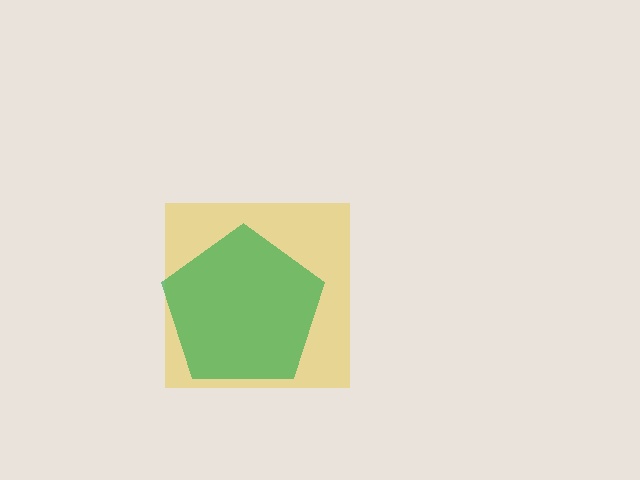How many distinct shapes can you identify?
There are 2 distinct shapes: a yellow square, a green pentagon.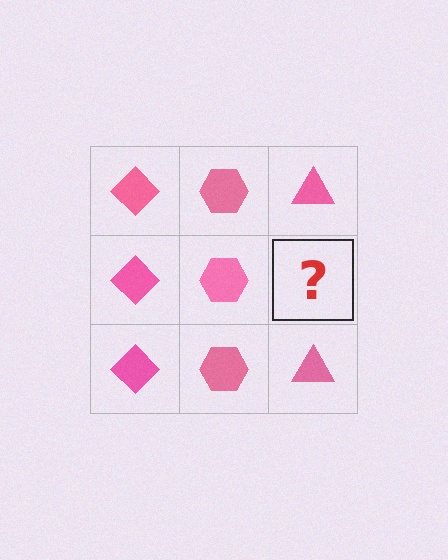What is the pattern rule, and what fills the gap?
The rule is that each column has a consistent shape. The gap should be filled with a pink triangle.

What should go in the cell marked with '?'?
The missing cell should contain a pink triangle.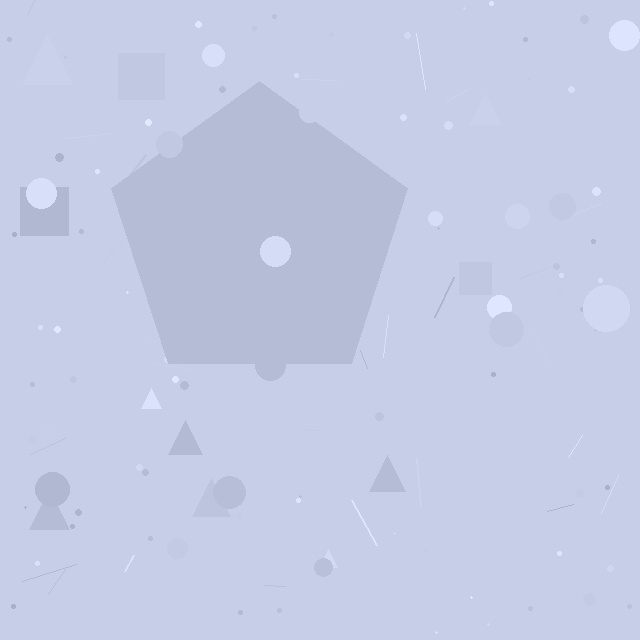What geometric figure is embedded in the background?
A pentagon is embedded in the background.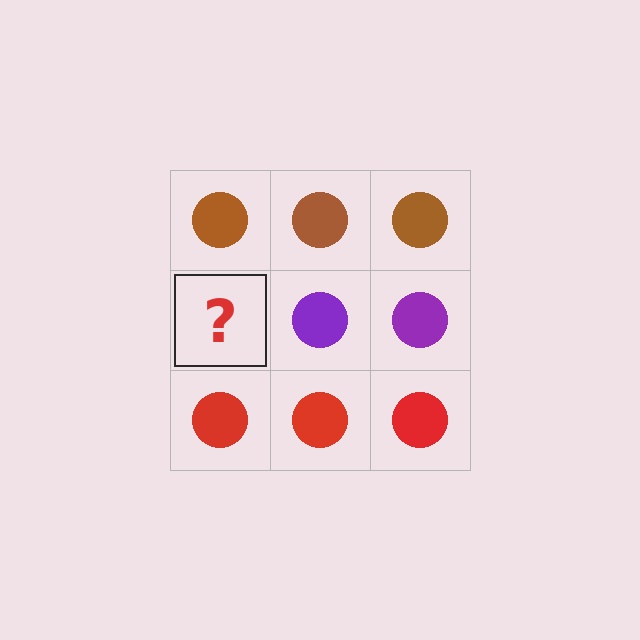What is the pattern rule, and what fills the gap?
The rule is that each row has a consistent color. The gap should be filled with a purple circle.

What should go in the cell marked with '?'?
The missing cell should contain a purple circle.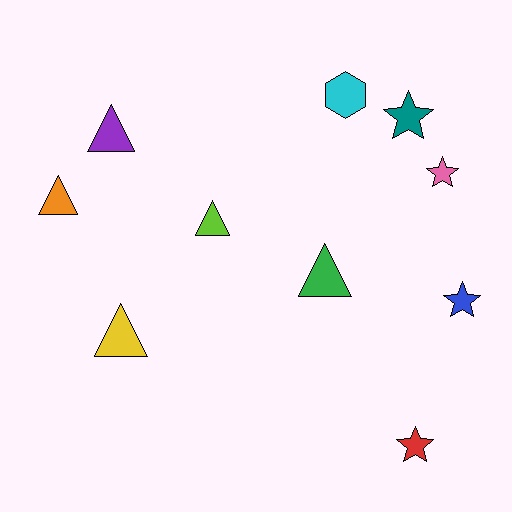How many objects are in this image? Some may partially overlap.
There are 10 objects.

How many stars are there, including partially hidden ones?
There are 4 stars.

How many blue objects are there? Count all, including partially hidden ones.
There is 1 blue object.